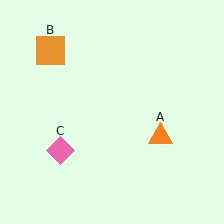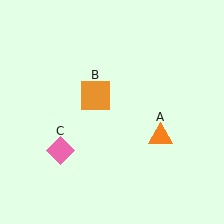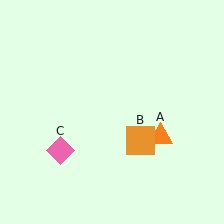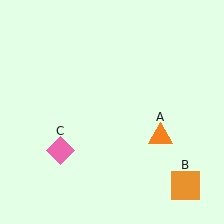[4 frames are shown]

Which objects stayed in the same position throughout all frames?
Orange triangle (object A) and pink diamond (object C) remained stationary.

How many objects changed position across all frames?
1 object changed position: orange square (object B).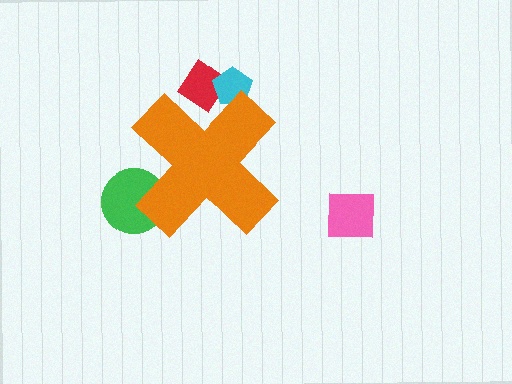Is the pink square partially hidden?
No, the pink square is fully visible.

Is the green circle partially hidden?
Yes, the green circle is partially hidden behind the orange cross.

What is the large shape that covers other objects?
An orange cross.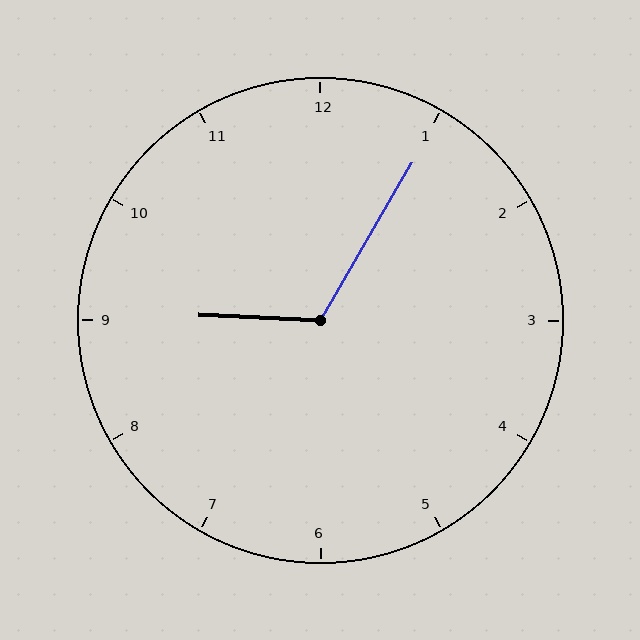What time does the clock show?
9:05.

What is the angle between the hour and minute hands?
Approximately 118 degrees.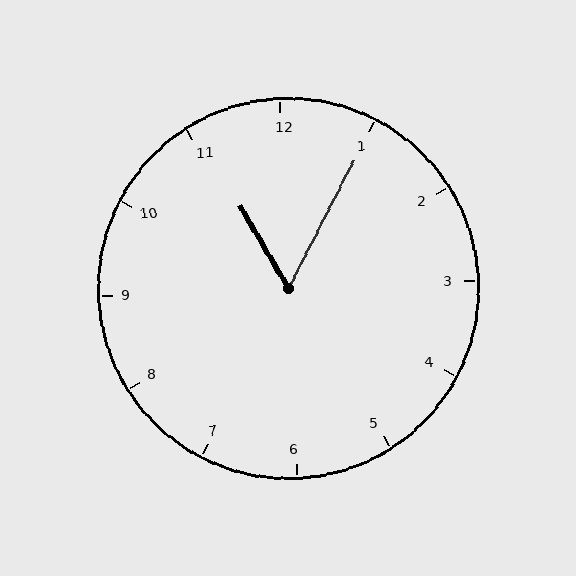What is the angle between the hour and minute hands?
Approximately 58 degrees.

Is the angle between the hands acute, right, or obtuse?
It is acute.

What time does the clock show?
11:05.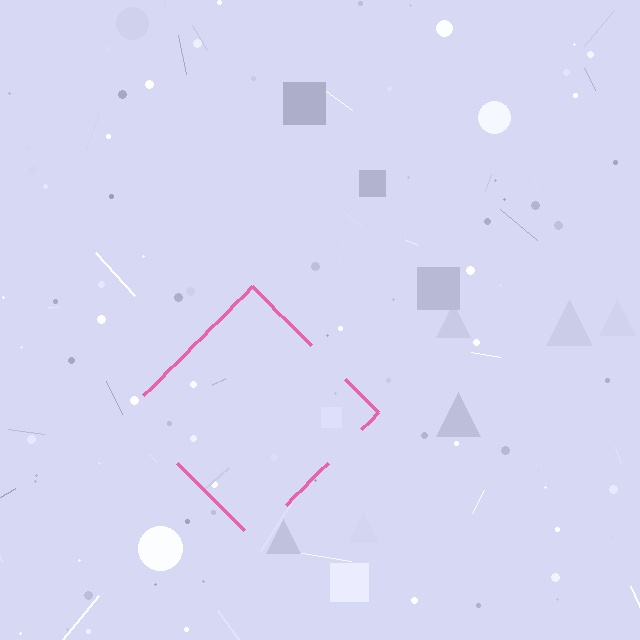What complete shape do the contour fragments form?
The contour fragments form a diamond.